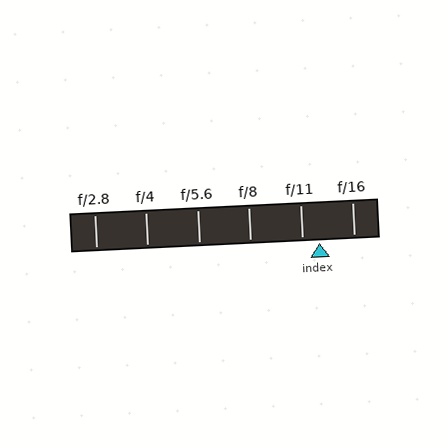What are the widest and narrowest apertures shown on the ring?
The widest aperture shown is f/2.8 and the narrowest is f/16.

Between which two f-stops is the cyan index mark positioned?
The index mark is between f/11 and f/16.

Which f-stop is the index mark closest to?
The index mark is closest to f/11.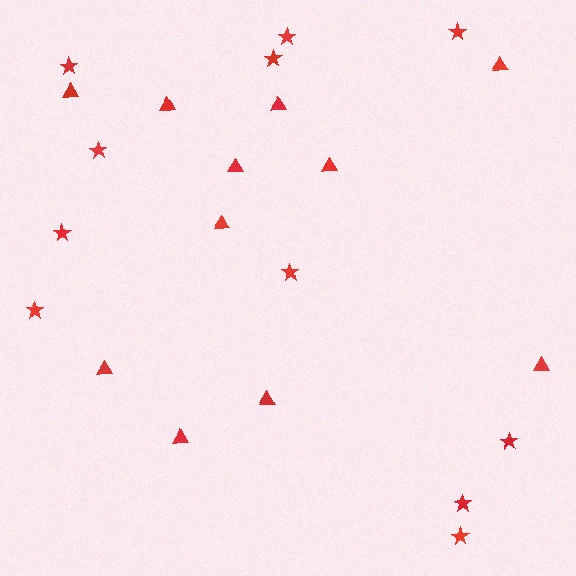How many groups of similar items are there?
There are 2 groups: one group of triangles (11) and one group of stars (11).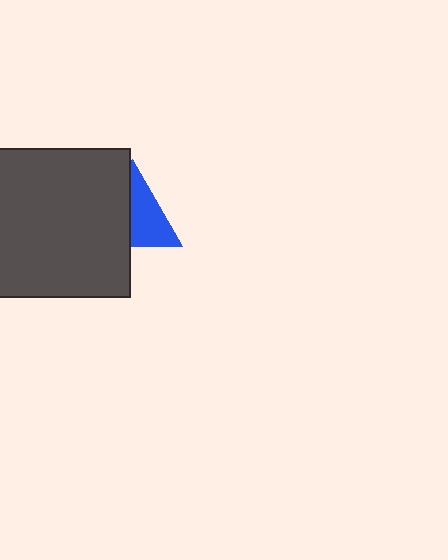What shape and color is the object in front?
The object in front is a dark gray square.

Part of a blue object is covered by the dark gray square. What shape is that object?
It is a triangle.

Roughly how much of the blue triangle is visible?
About half of it is visible (roughly 51%).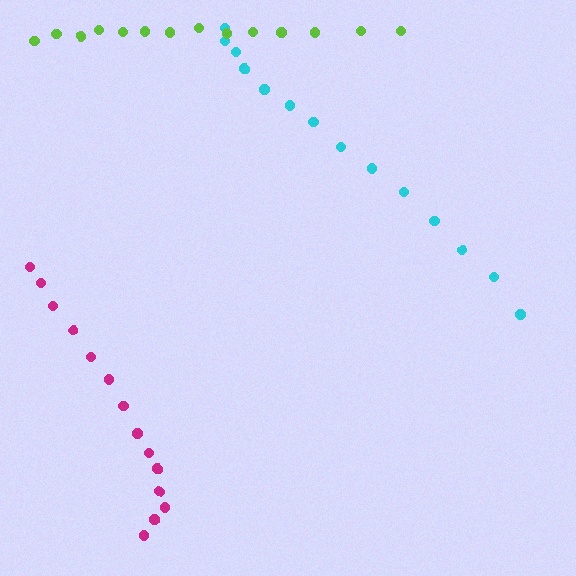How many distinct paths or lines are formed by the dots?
There are 3 distinct paths.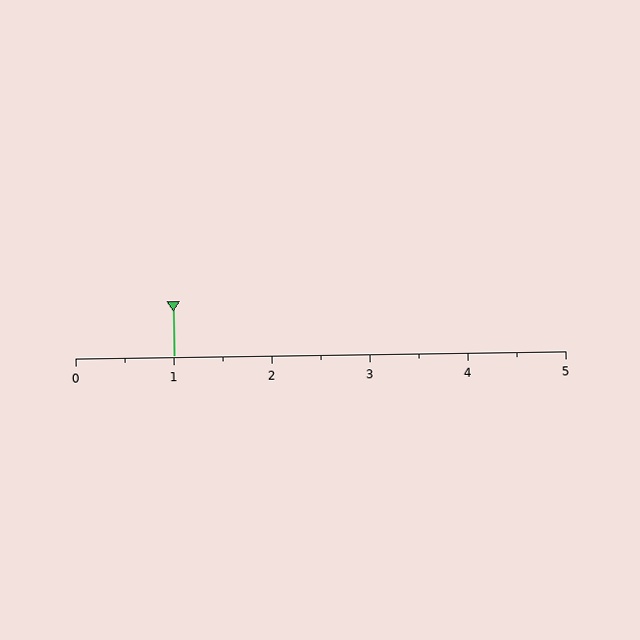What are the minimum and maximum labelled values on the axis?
The axis runs from 0 to 5.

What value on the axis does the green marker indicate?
The marker indicates approximately 1.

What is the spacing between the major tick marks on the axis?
The major ticks are spaced 1 apart.